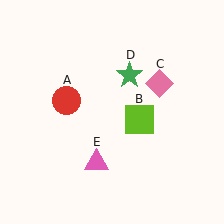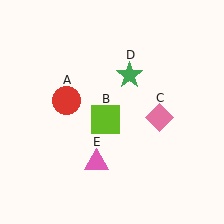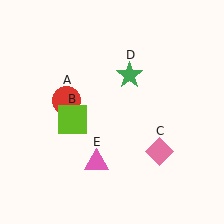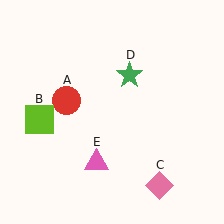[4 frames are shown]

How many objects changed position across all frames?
2 objects changed position: lime square (object B), pink diamond (object C).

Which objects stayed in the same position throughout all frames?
Red circle (object A) and green star (object D) and pink triangle (object E) remained stationary.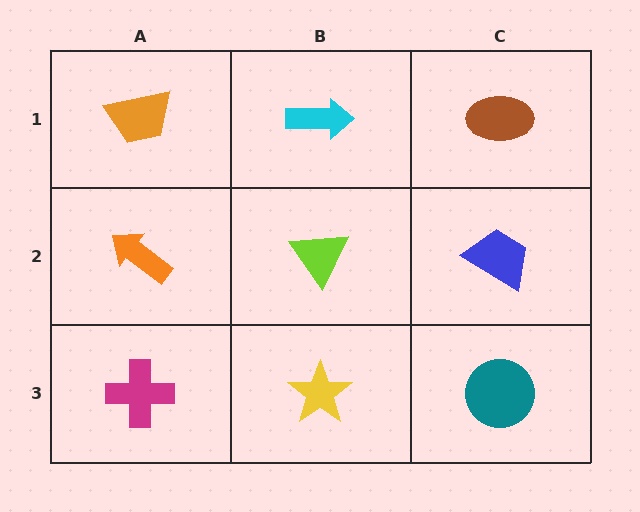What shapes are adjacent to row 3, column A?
An orange arrow (row 2, column A), a yellow star (row 3, column B).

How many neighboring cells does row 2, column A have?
3.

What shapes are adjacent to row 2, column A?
An orange trapezoid (row 1, column A), a magenta cross (row 3, column A), a lime triangle (row 2, column B).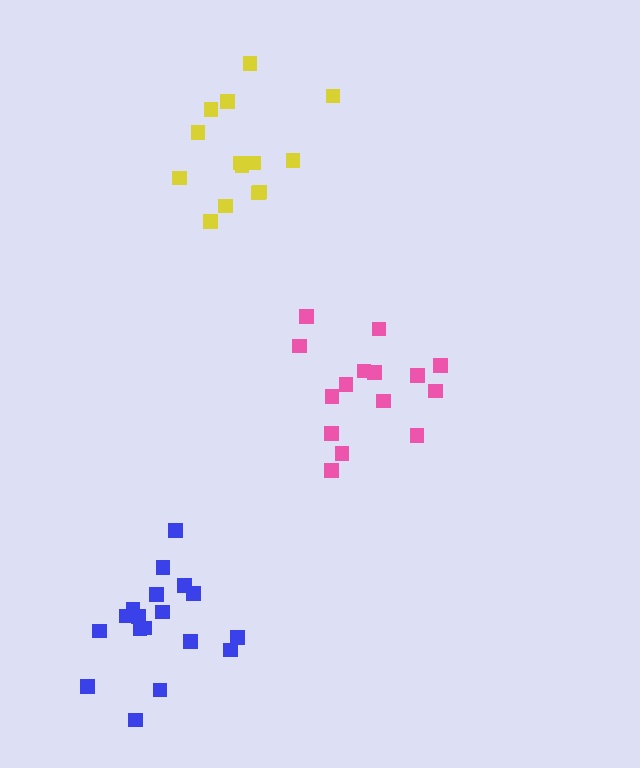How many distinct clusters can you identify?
There are 3 distinct clusters.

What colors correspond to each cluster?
The clusters are colored: pink, blue, yellow.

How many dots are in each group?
Group 1: 15 dots, Group 2: 18 dots, Group 3: 14 dots (47 total).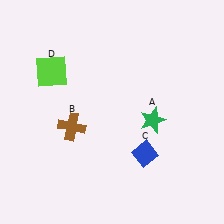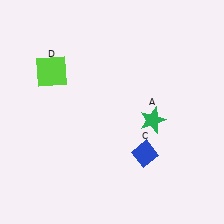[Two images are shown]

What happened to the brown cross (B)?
The brown cross (B) was removed in Image 2. It was in the bottom-left area of Image 1.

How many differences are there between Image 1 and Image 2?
There is 1 difference between the two images.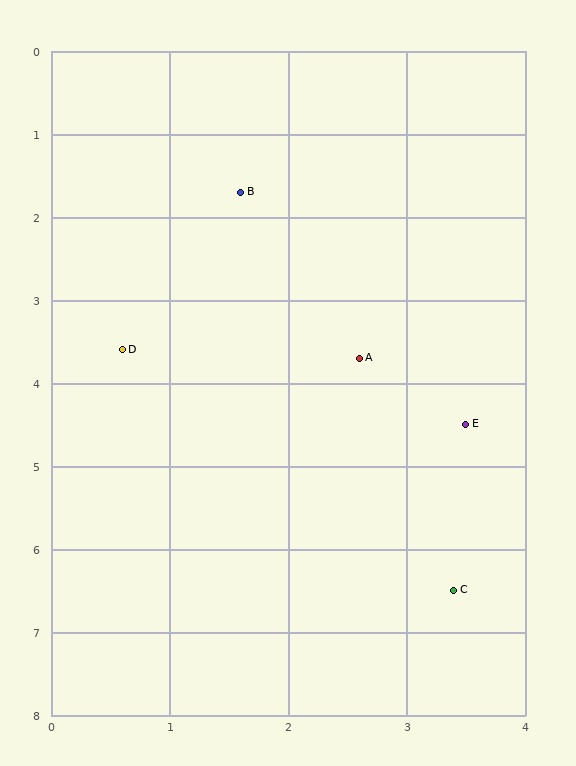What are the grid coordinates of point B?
Point B is at approximately (1.6, 1.7).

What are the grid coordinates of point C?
Point C is at approximately (3.4, 6.5).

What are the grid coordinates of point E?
Point E is at approximately (3.5, 4.5).